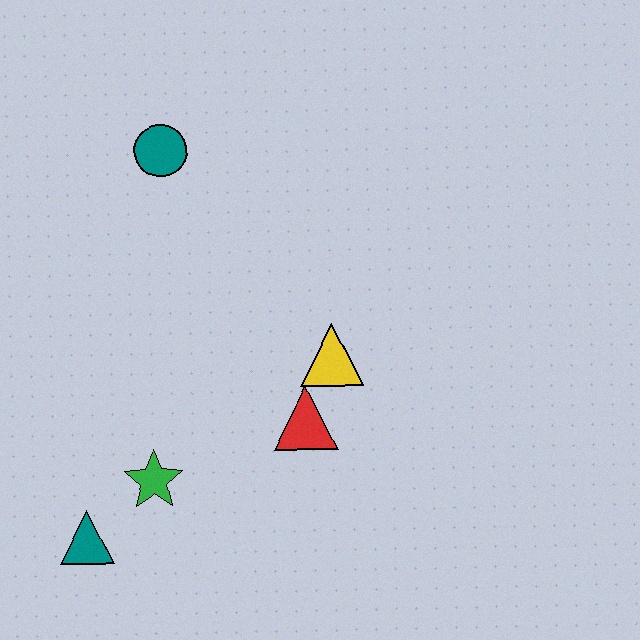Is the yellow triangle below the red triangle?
No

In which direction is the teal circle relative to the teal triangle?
The teal circle is above the teal triangle.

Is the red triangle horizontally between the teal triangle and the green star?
No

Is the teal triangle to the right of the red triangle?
No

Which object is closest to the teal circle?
The yellow triangle is closest to the teal circle.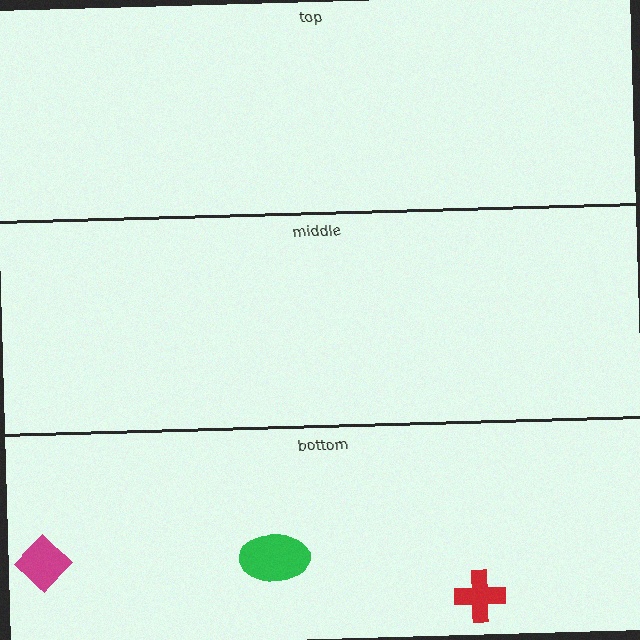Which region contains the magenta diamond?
The bottom region.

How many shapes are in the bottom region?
3.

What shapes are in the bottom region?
The green ellipse, the magenta diamond, the red cross.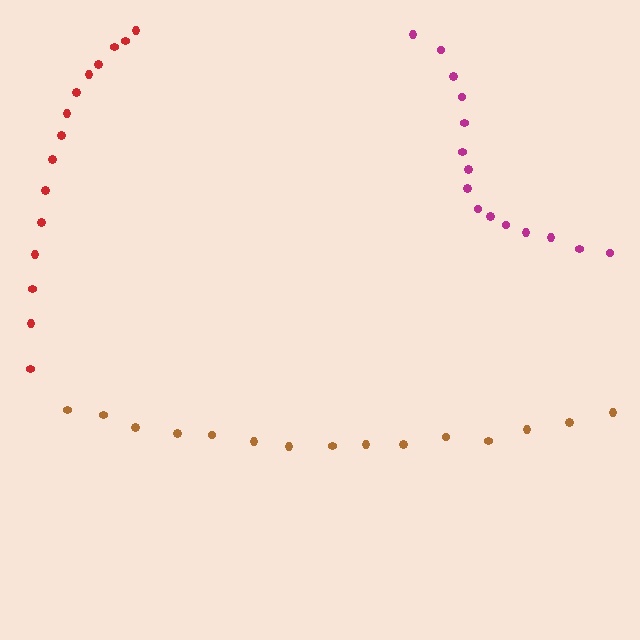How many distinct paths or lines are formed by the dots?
There are 3 distinct paths.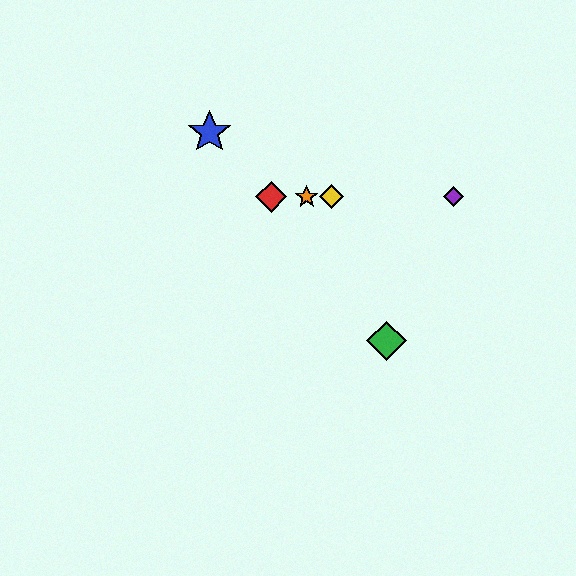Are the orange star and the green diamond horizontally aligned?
No, the orange star is at y≈197 and the green diamond is at y≈341.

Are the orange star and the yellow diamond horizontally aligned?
Yes, both are at y≈197.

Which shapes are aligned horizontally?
The red diamond, the yellow diamond, the purple diamond, the orange star are aligned horizontally.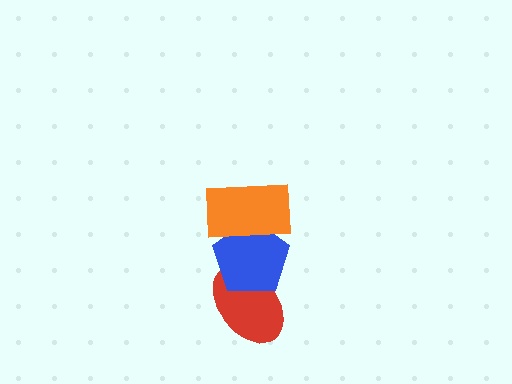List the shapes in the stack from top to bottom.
From top to bottom: the orange rectangle, the blue pentagon, the red ellipse.